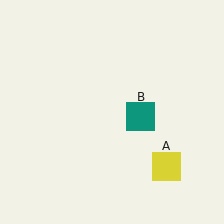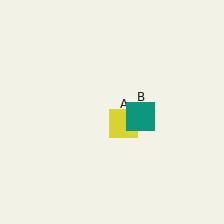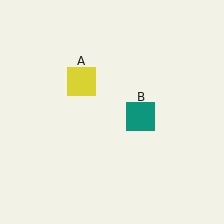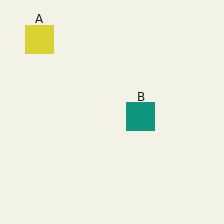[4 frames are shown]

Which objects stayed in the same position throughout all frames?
Teal square (object B) remained stationary.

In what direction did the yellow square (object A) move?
The yellow square (object A) moved up and to the left.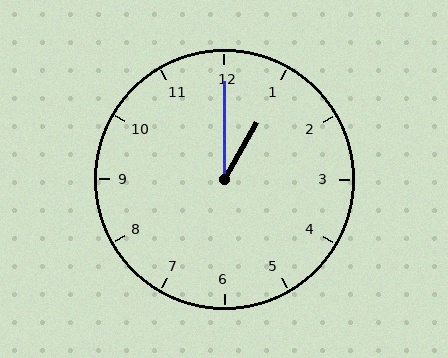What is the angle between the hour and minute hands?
Approximately 30 degrees.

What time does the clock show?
1:00.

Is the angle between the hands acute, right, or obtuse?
It is acute.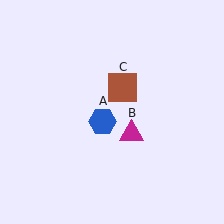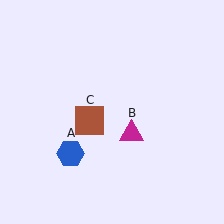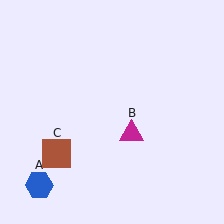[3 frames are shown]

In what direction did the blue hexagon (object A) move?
The blue hexagon (object A) moved down and to the left.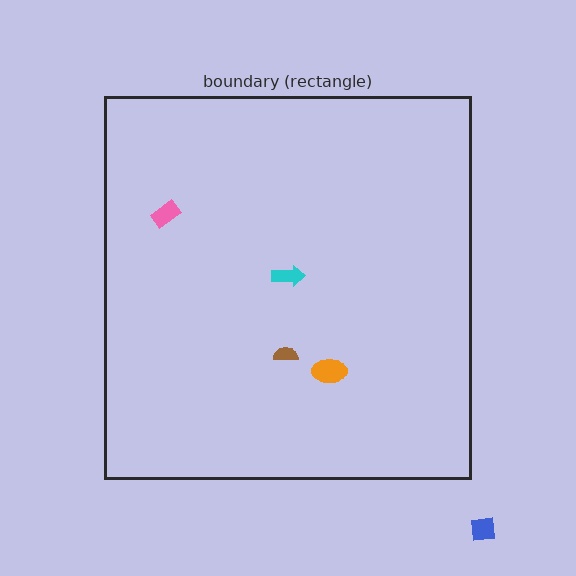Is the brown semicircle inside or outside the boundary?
Inside.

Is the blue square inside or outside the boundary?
Outside.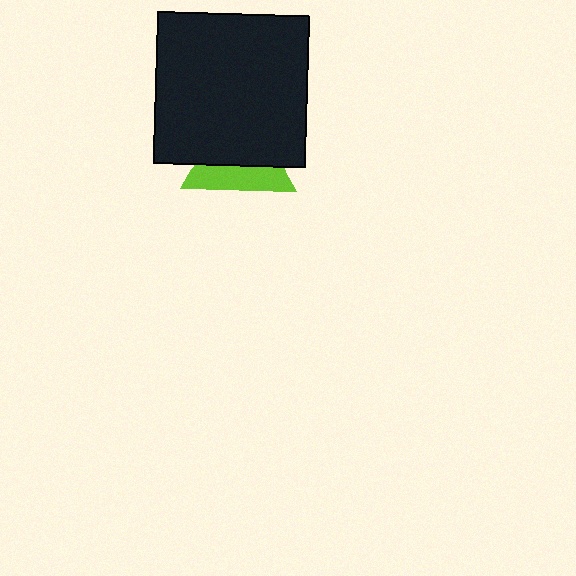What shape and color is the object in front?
The object in front is a black square.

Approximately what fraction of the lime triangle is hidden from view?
Roughly 58% of the lime triangle is hidden behind the black square.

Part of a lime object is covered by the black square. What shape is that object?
It is a triangle.